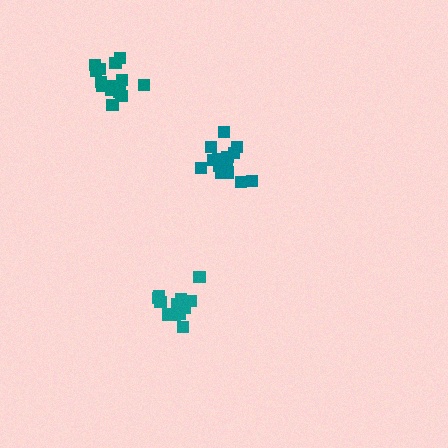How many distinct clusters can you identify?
There are 3 distinct clusters.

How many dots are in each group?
Group 1: 15 dots, Group 2: 14 dots, Group 3: 13 dots (42 total).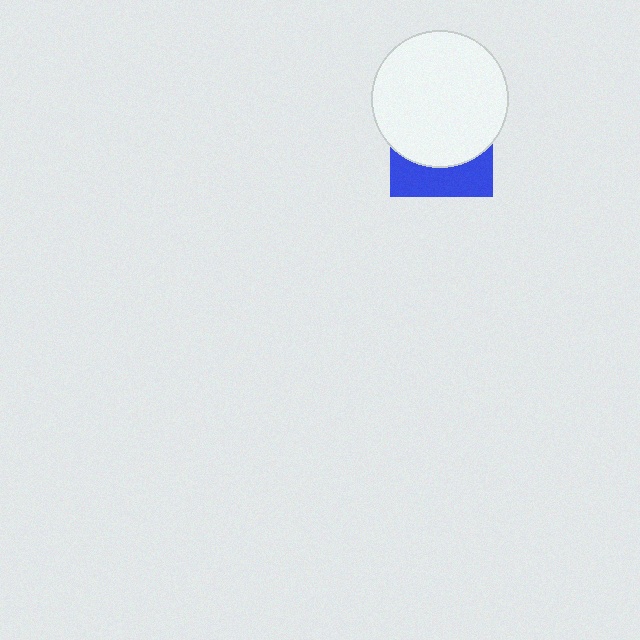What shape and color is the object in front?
The object in front is a white circle.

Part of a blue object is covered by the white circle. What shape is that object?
It is a square.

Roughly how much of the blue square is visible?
A small part of it is visible (roughly 35%).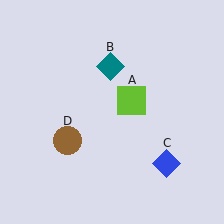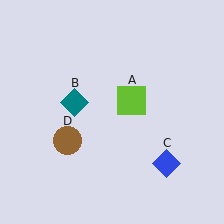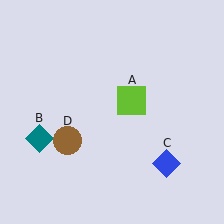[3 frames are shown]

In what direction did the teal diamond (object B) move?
The teal diamond (object B) moved down and to the left.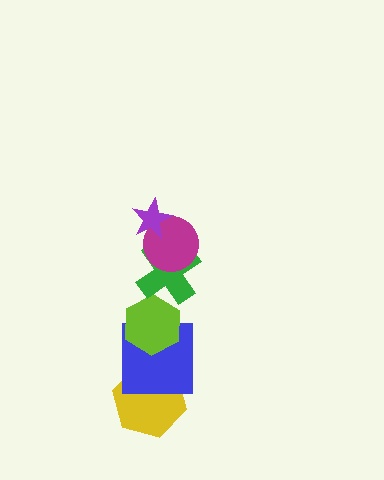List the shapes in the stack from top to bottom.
From top to bottom: the purple star, the magenta circle, the green cross, the lime hexagon, the blue square, the yellow hexagon.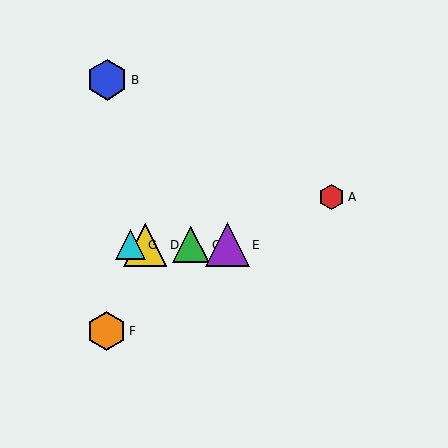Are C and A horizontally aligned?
No, C is at y≈245 and A is at y≈197.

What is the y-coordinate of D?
Object D is at y≈245.